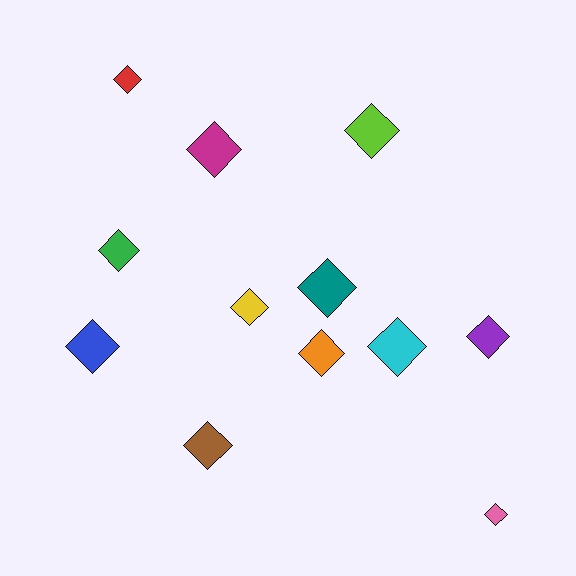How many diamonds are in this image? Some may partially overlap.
There are 12 diamonds.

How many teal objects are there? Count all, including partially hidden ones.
There is 1 teal object.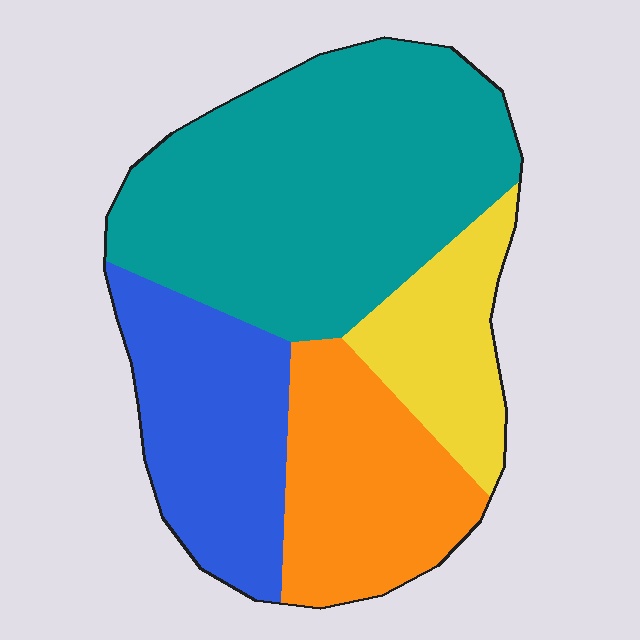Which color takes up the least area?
Yellow, at roughly 15%.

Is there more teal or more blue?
Teal.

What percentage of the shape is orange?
Orange takes up about one fifth (1/5) of the shape.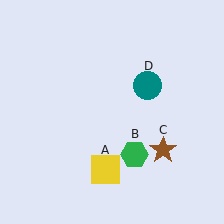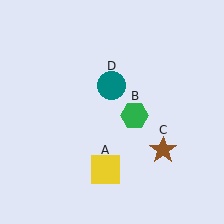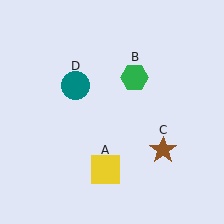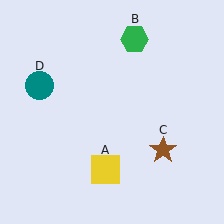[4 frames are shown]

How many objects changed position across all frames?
2 objects changed position: green hexagon (object B), teal circle (object D).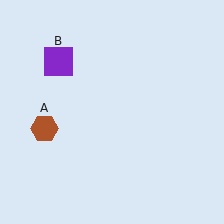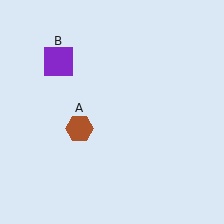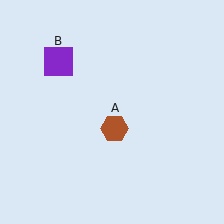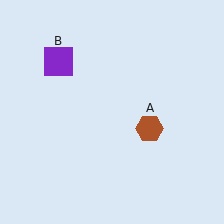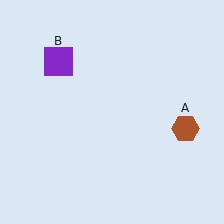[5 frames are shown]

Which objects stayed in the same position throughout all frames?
Purple square (object B) remained stationary.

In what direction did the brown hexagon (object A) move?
The brown hexagon (object A) moved right.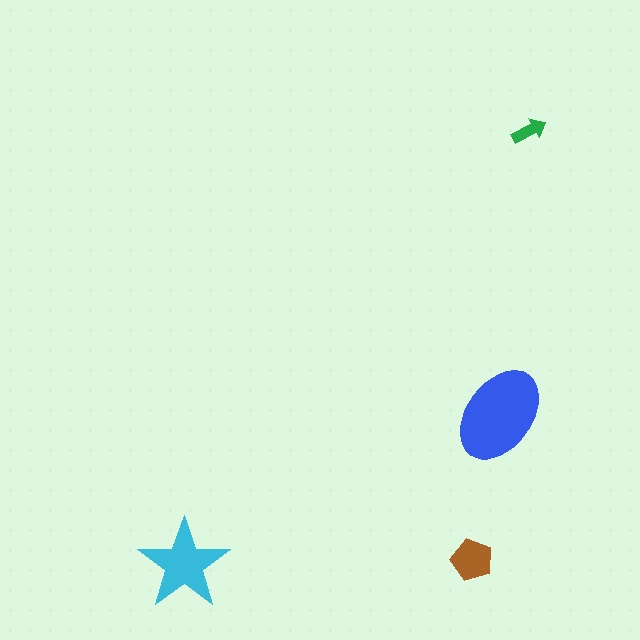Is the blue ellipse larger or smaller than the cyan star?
Larger.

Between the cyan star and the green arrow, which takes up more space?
The cyan star.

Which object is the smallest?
The green arrow.